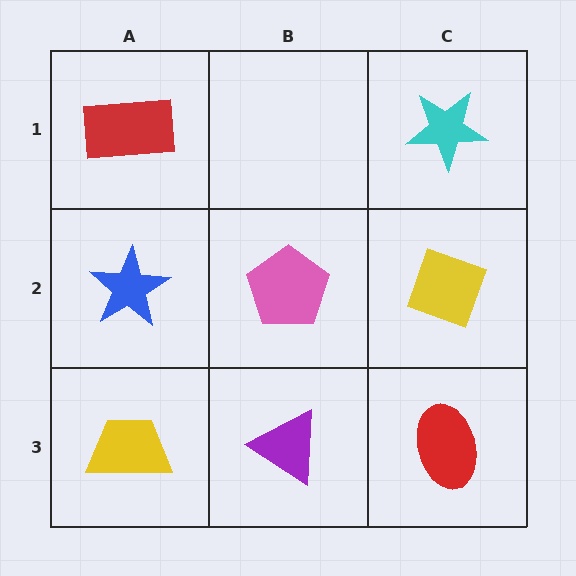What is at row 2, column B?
A pink pentagon.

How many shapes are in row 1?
2 shapes.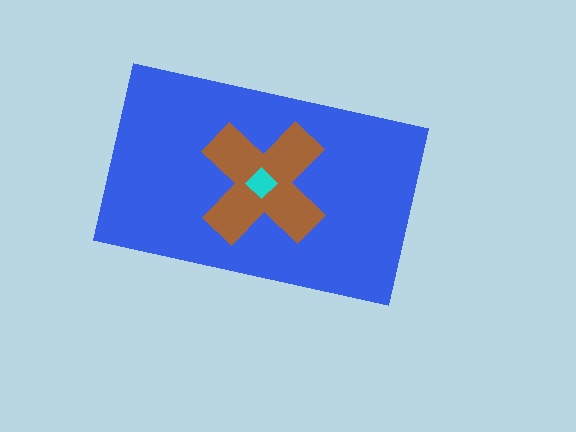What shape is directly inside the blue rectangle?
The brown cross.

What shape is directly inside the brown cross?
The cyan diamond.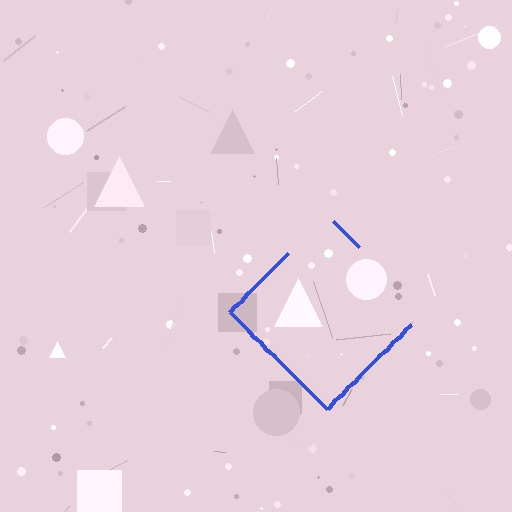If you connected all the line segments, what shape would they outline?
They would outline a diamond.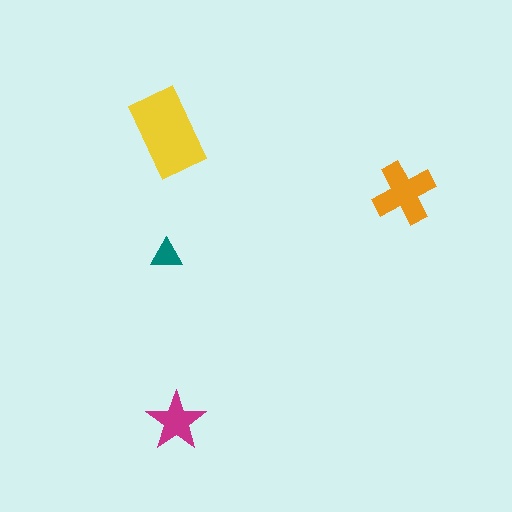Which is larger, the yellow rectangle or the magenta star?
The yellow rectangle.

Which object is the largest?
The yellow rectangle.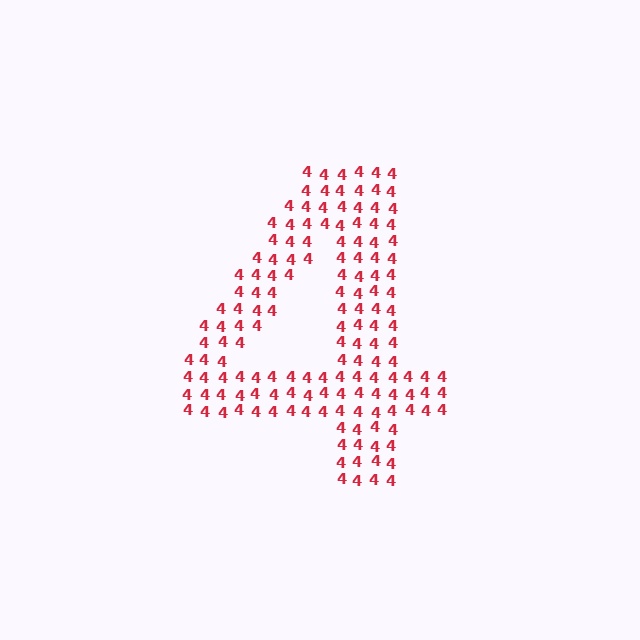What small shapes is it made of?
It is made of small digit 4's.